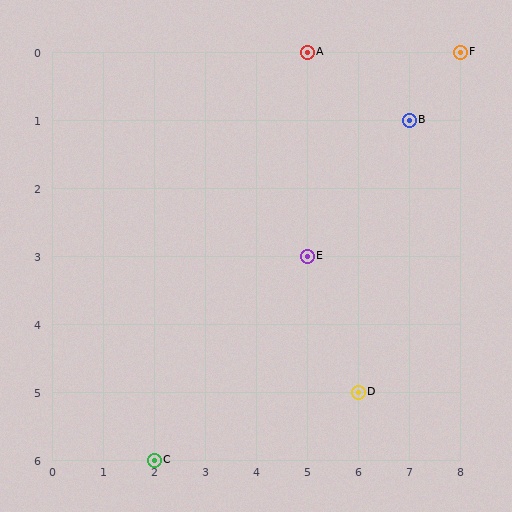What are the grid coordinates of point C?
Point C is at grid coordinates (2, 6).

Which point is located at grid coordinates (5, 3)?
Point E is at (5, 3).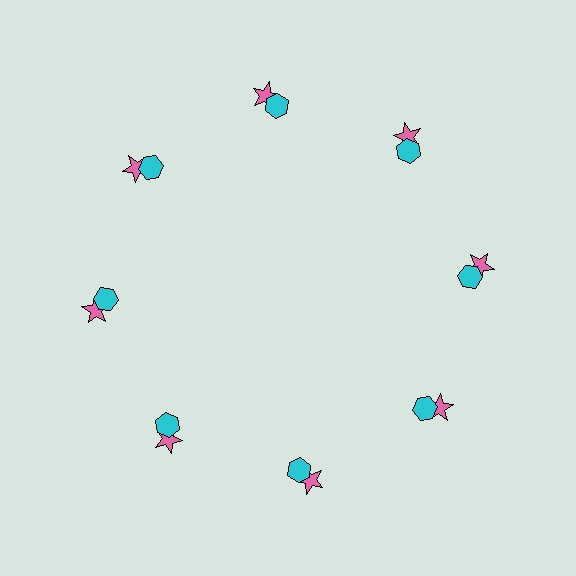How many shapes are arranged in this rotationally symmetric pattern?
There are 16 shapes, arranged in 8 groups of 2.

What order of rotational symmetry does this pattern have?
This pattern has 8-fold rotational symmetry.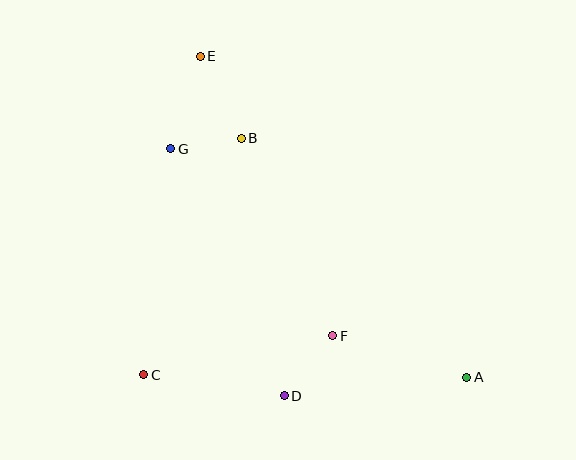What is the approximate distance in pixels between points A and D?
The distance between A and D is approximately 183 pixels.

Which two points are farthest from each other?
Points A and E are farthest from each other.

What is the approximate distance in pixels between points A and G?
The distance between A and G is approximately 374 pixels.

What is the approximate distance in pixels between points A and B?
The distance between A and B is approximately 329 pixels.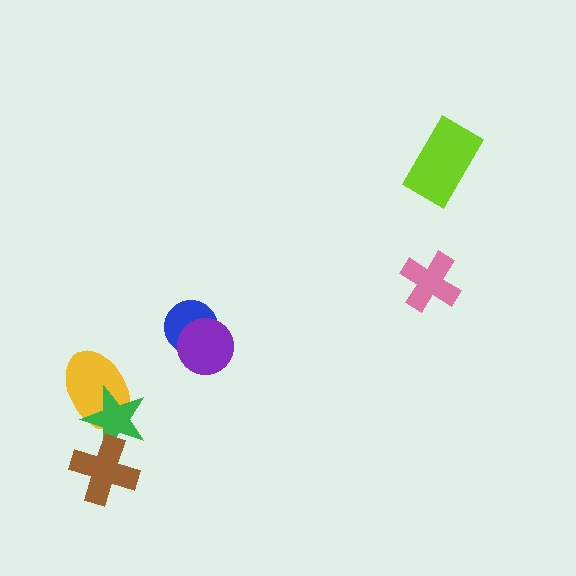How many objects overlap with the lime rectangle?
0 objects overlap with the lime rectangle.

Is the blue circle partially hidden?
Yes, it is partially covered by another shape.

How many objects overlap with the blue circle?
1 object overlaps with the blue circle.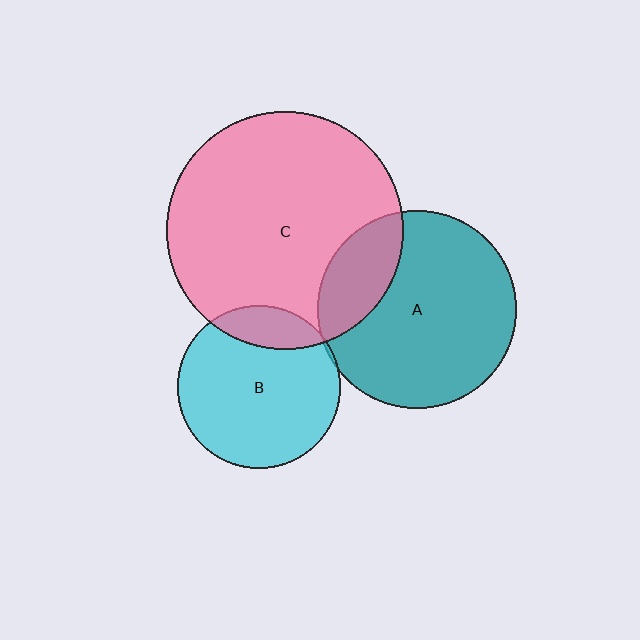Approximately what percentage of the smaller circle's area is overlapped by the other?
Approximately 5%.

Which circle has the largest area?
Circle C (pink).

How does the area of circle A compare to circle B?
Approximately 1.5 times.